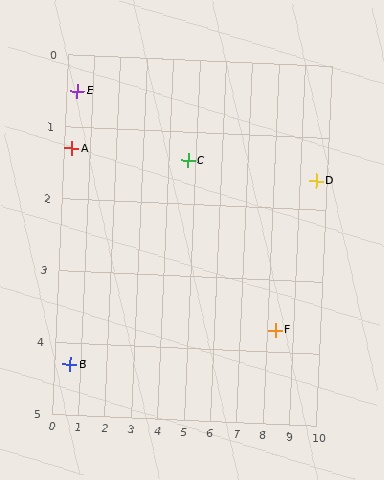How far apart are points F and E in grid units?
Points F and E are about 8.5 grid units apart.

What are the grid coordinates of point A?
Point A is at approximately (0.3, 1.3).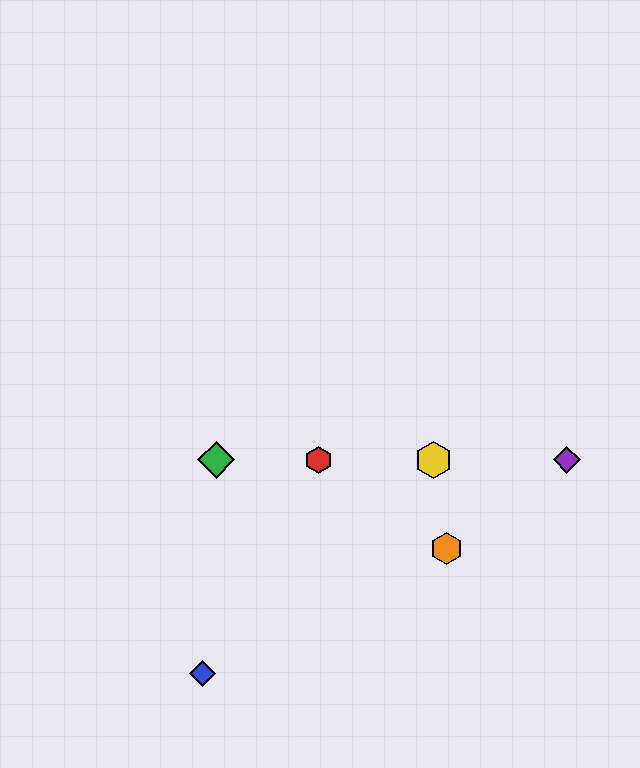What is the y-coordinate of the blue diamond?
The blue diamond is at y≈673.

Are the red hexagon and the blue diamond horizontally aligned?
No, the red hexagon is at y≈460 and the blue diamond is at y≈673.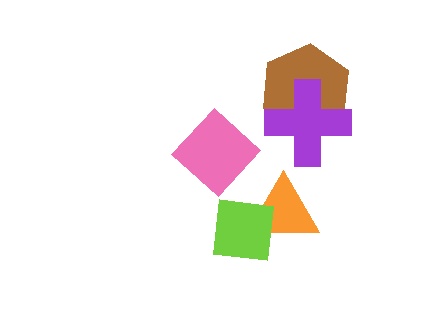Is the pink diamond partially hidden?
No, no other shape covers it.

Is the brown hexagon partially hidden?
Yes, it is partially covered by another shape.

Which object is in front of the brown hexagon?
The purple cross is in front of the brown hexagon.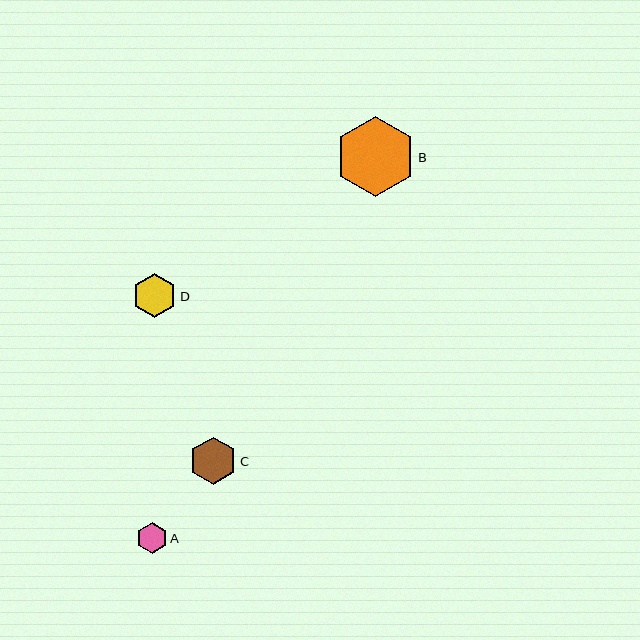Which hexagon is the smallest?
Hexagon A is the smallest with a size of approximately 30 pixels.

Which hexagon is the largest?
Hexagon B is the largest with a size of approximately 80 pixels.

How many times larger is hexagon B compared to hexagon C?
Hexagon B is approximately 1.7 times the size of hexagon C.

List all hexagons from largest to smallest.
From largest to smallest: B, C, D, A.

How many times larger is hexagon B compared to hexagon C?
Hexagon B is approximately 1.7 times the size of hexagon C.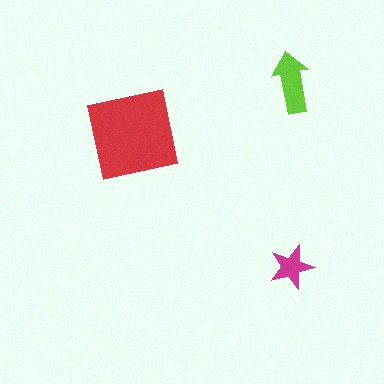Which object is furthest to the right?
The lime arrow is rightmost.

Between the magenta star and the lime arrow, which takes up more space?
The lime arrow.